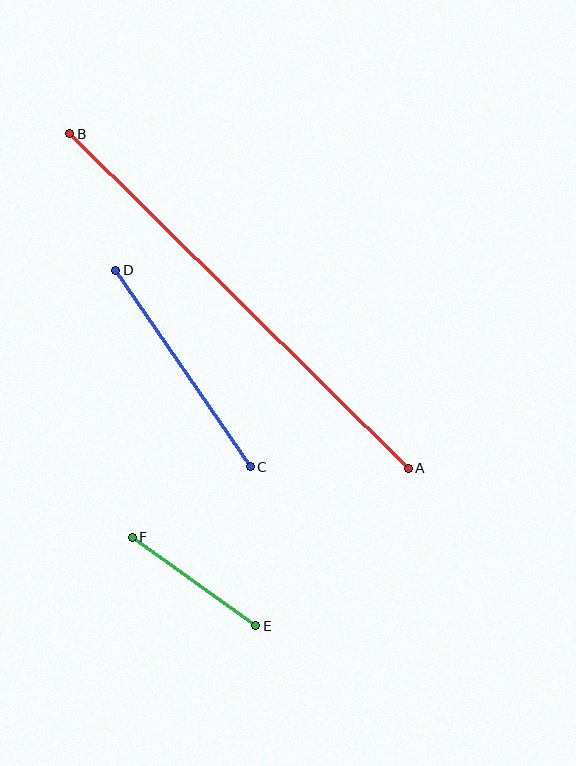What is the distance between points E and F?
The distance is approximately 152 pixels.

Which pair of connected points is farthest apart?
Points A and B are farthest apart.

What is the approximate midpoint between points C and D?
The midpoint is at approximately (183, 368) pixels.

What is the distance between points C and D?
The distance is approximately 238 pixels.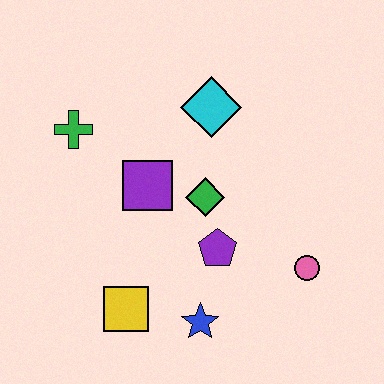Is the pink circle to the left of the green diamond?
No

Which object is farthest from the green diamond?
The green cross is farthest from the green diamond.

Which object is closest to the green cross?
The purple square is closest to the green cross.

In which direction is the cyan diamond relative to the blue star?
The cyan diamond is above the blue star.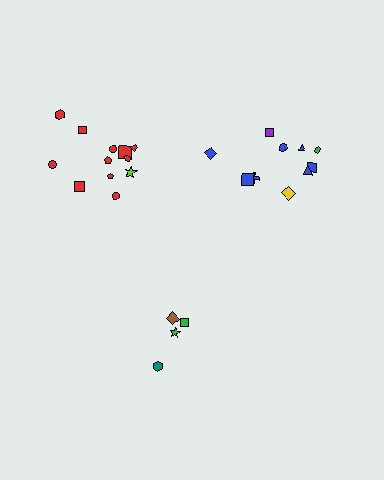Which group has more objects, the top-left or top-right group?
The top-left group.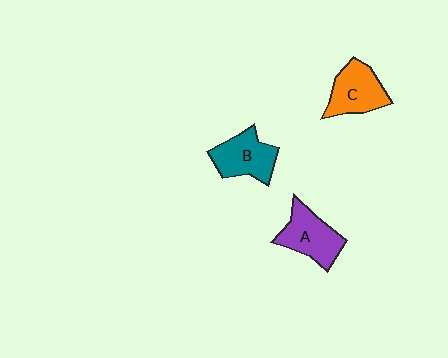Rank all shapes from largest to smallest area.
From largest to smallest: A (purple), B (teal), C (orange).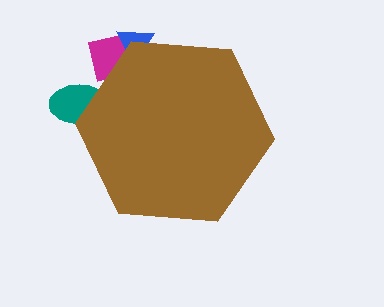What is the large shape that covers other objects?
A brown hexagon.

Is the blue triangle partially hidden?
Yes, the blue triangle is partially hidden behind the brown hexagon.